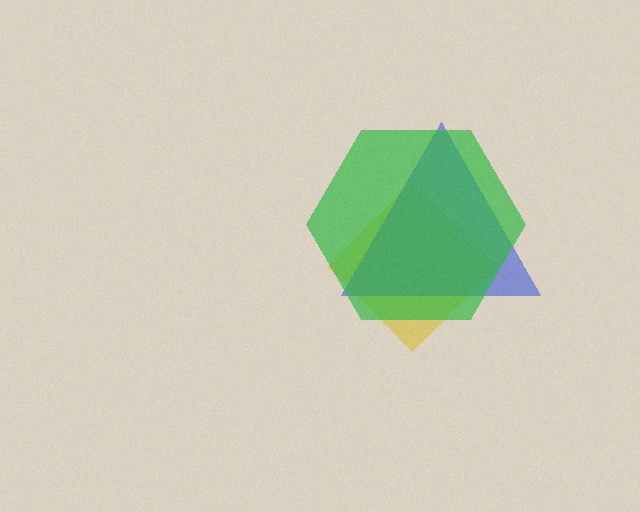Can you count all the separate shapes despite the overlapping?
Yes, there are 3 separate shapes.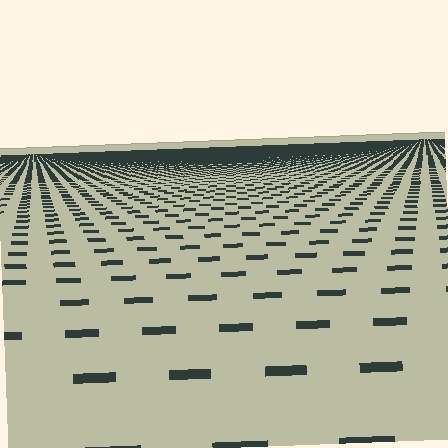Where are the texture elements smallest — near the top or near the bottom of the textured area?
Near the top.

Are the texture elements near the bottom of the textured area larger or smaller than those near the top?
Larger. Near the bottom, elements are closer to the viewer and appear at a bigger on-screen size.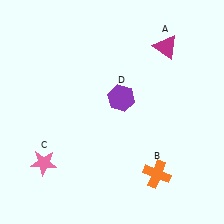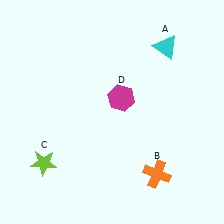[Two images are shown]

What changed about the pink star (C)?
In Image 1, C is pink. In Image 2, it changed to lime.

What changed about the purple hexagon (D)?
In Image 1, D is purple. In Image 2, it changed to magenta.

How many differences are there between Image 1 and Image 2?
There are 3 differences between the two images.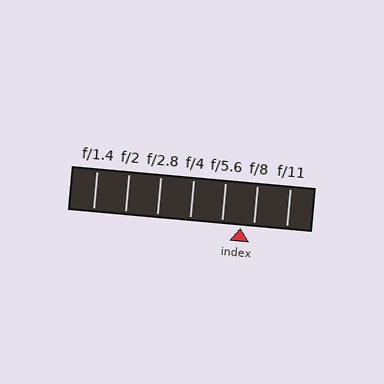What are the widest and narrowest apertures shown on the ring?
The widest aperture shown is f/1.4 and the narrowest is f/11.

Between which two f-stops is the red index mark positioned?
The index mark is between f/5.6 and f/8.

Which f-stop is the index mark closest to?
The index mark is closest to f/8.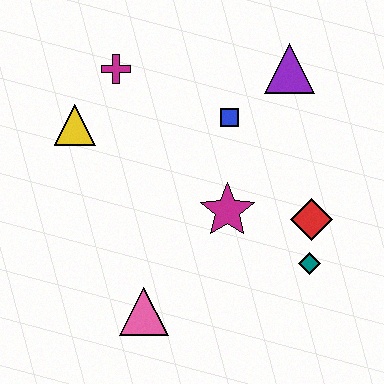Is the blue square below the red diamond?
No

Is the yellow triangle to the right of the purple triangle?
No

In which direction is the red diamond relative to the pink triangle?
The red diamond is to the right of the pink triangle.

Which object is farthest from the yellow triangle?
The teal diamond is farthest from the yellow triangle.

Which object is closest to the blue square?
The purple triangle is closest to the blue square.